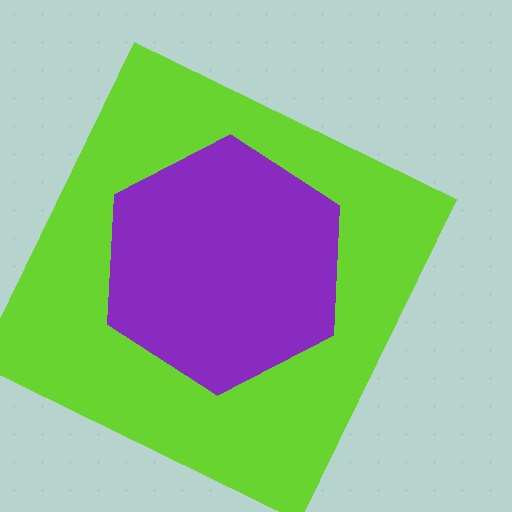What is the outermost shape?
The lime square.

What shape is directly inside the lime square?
The purple hexagon.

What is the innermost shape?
The purple hexagon.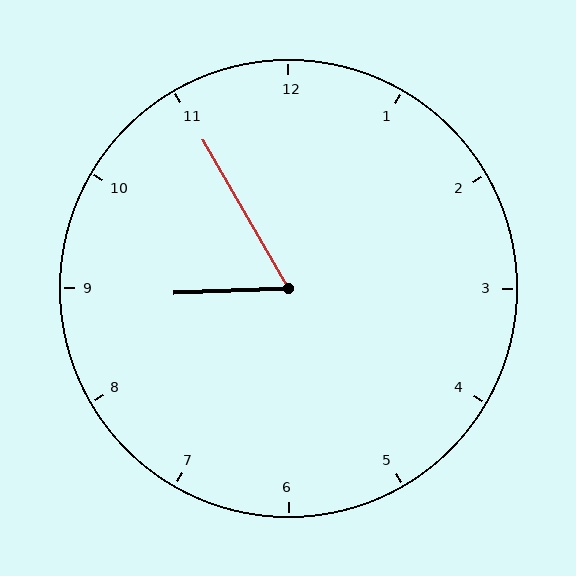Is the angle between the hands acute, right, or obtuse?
It is acute.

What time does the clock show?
8:55.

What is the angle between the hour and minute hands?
Approximately 62 degrees.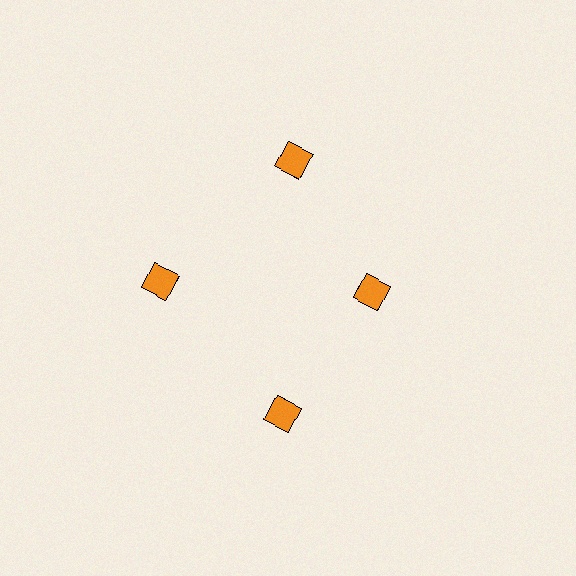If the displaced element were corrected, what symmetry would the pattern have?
It would have 4-fold rotational symmetry — the pattern would map onto itself every 90 degrees.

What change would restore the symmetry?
The symmetry would be restored by moving it outward, back onto the ring so that all 4 diamonds sit at equal angles and equal distance from the center.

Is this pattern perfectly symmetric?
No. The 4 orange diamonds are arranged in a ring, but one element near the 3 o'clock position is pulled inward toward the center, breaking the 4-fold rotational symmetry.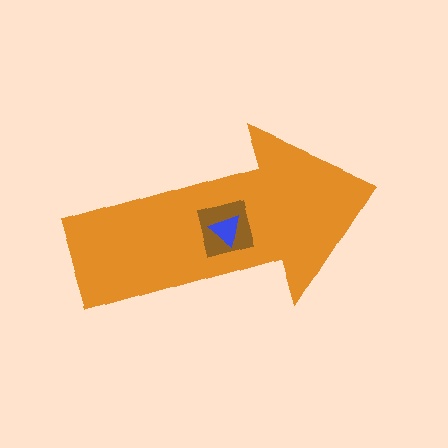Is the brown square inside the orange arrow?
Yes.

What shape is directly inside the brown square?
The blue triangle.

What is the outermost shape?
The orange arrow.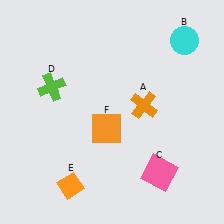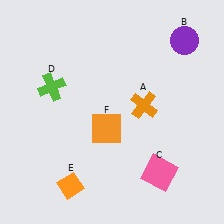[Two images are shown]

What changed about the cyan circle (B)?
In Image 1, B is cyan. In Image 2, it changed to purple.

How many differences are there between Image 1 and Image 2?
There is 1 difference between the two images.